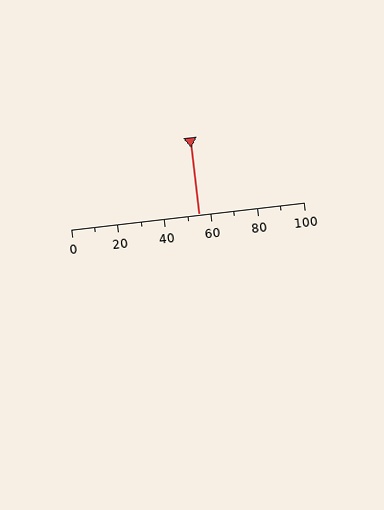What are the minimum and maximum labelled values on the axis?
The axis runs from 0 to 100.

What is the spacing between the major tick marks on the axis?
The major ticks are spaced 20 apart.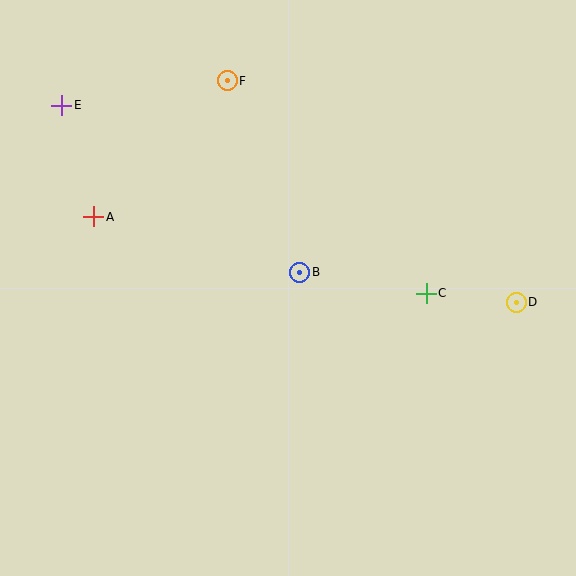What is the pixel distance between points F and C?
The distance between F and C is 291 pixels.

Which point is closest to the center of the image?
Point B at (300, 272) is closest to the center.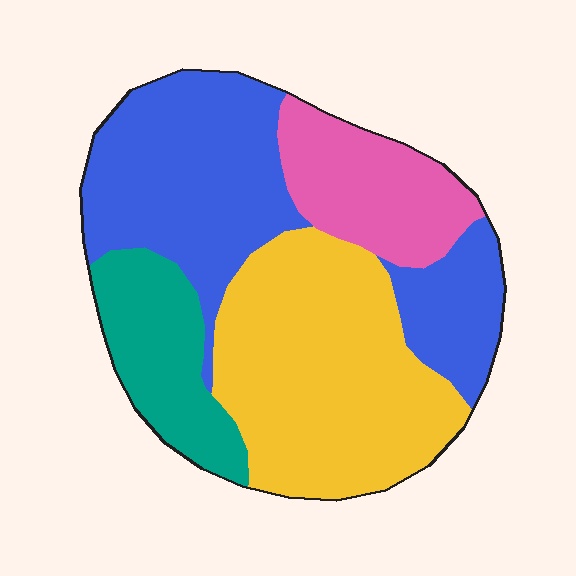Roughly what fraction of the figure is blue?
Blue takes up between a third and a half of the figure.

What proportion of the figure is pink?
Pink covers 15% of the figure.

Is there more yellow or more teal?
Yellow.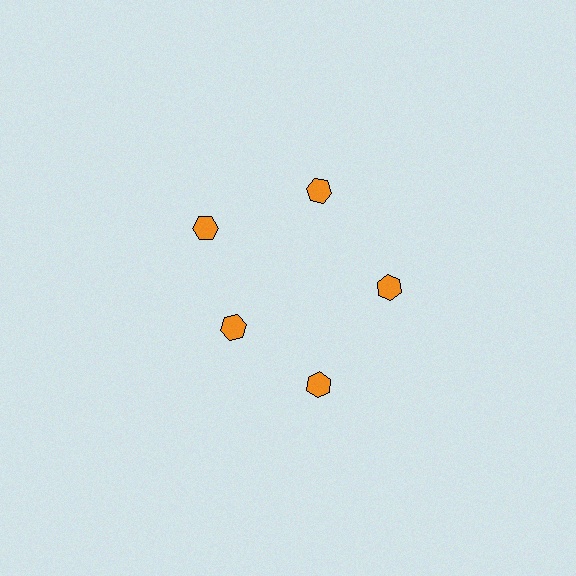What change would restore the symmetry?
The symmetry would be restored by moving it outward, back onto the ring so that all 5 hexagons sit at equal angles and equal distance from the center.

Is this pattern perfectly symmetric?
No. The 5 orange hexagons are arranged in a ring, but one element near the 8 o'clock position is pulled inward toward the center, breaking the 5-fold rotational symmetry.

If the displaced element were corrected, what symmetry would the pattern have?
It would have 5-fold rotational symmetry — the pattern would map onto itself every 72 degrees.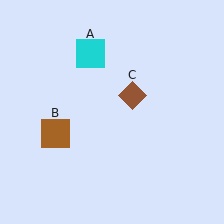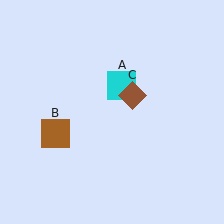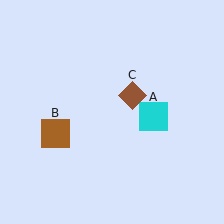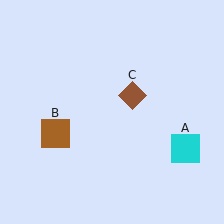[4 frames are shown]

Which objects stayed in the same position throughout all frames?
Brown square (object B) and brown diamond (object C) remained stationary.